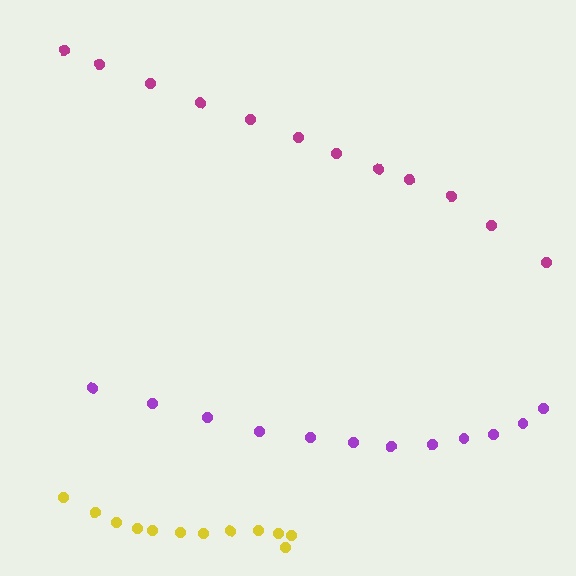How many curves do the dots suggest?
There are 3 distinct paths.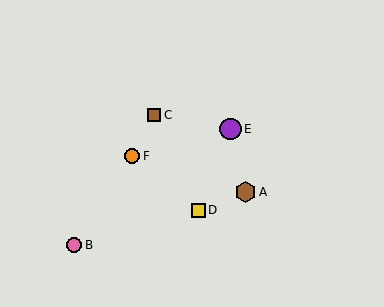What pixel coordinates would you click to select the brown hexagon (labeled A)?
Click at (246, 192) to select the brown hexagon A.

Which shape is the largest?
The purple circle (labeled E) is the largest.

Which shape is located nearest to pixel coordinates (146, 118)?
The brown square (labeled C) at (154, 115) is nearest to that location.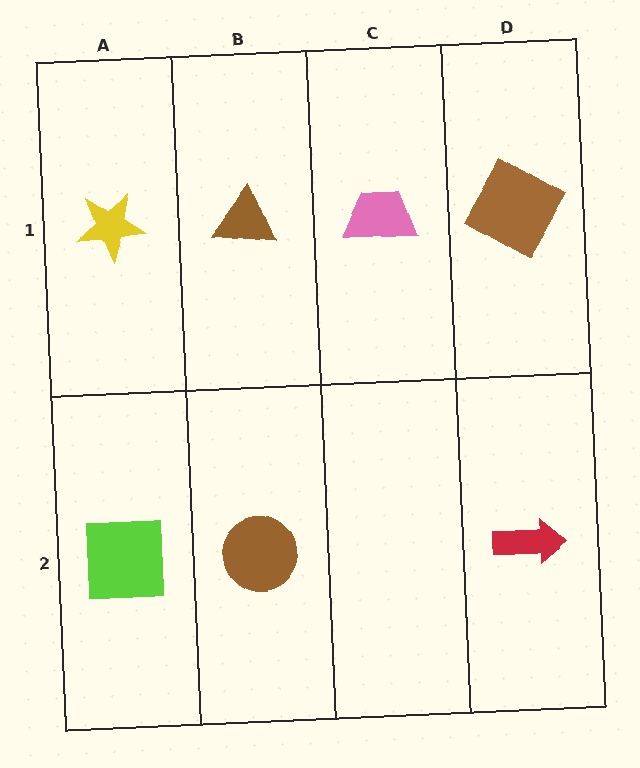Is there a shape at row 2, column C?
No, that cell is empty.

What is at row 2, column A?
A lime square.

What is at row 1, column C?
A pink trapezoid.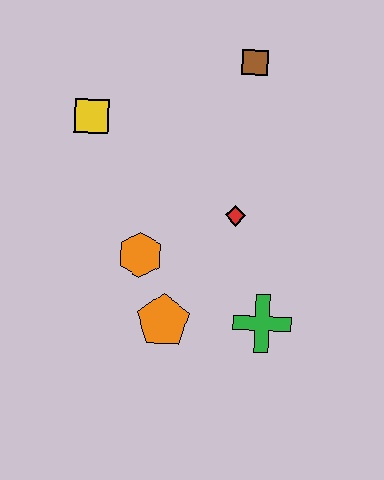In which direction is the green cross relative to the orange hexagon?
The green cross is to the right of the orange hexagon.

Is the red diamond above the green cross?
Yes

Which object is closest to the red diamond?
The orange hexagon is closest to the red diamond.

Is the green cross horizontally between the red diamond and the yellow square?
No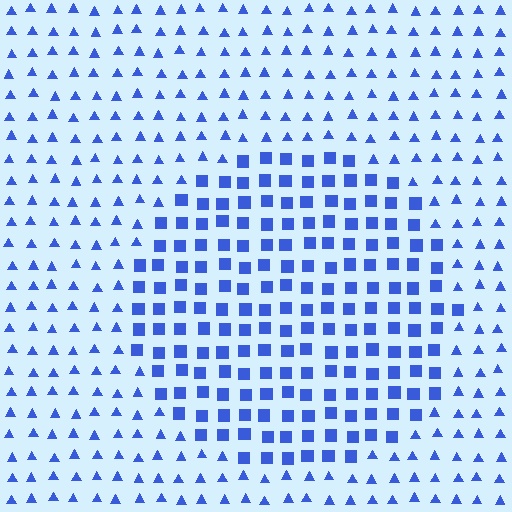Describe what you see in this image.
The image is filled with small blue elements arranged in a uniform grid. A circle-shaped region contains squares, while the surrounding area contains triangles. The boundary is defined purely by the change in element shape.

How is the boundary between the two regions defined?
The boundary is defined by a change in element shape: squares inside vs. triangles outside. All elements share the same color and spacing.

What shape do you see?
I see a circle.